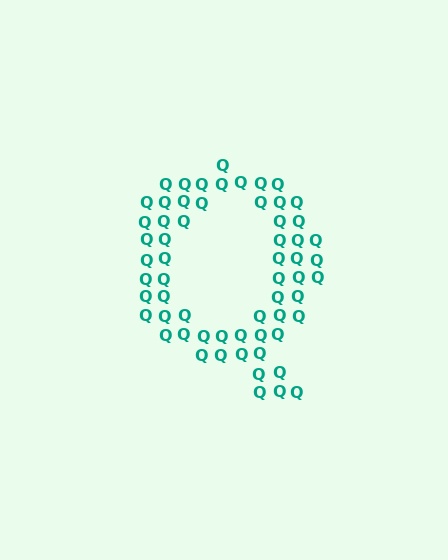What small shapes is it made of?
It is made of small letter Q's.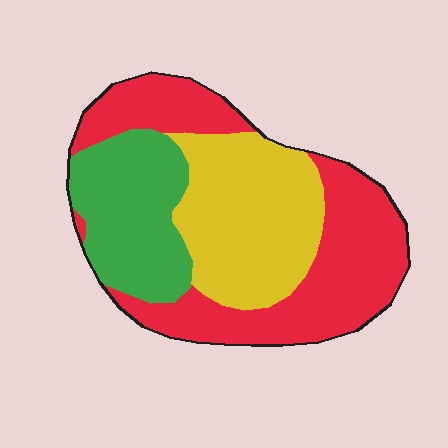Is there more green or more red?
Red.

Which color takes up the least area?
Green, at roughly 25%.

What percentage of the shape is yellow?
Yellow covers 32% of the shape.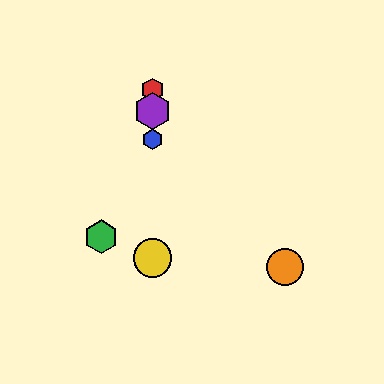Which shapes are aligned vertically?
The red hexagon, the blue hexagon, the yellow circle, the purple hexagon are aligned vertically.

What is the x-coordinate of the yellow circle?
The yellow circle is at x≈153.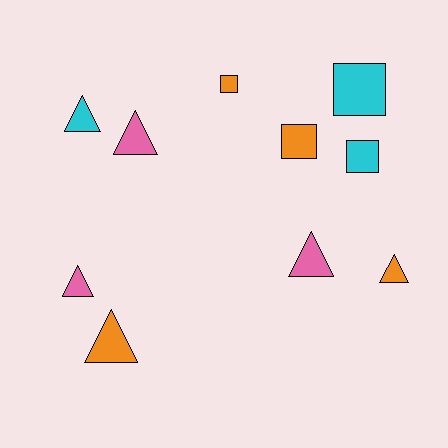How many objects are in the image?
There are 10 objects.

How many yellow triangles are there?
There are no yellow triangles.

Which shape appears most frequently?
Triangle, with 6 objects.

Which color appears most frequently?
Orange, with 4 objects.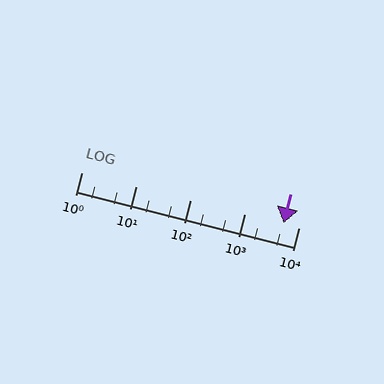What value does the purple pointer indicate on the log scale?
The pointer indicates approximately 5300.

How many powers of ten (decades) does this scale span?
The scale spans 4 decades, from 1 to 10000.